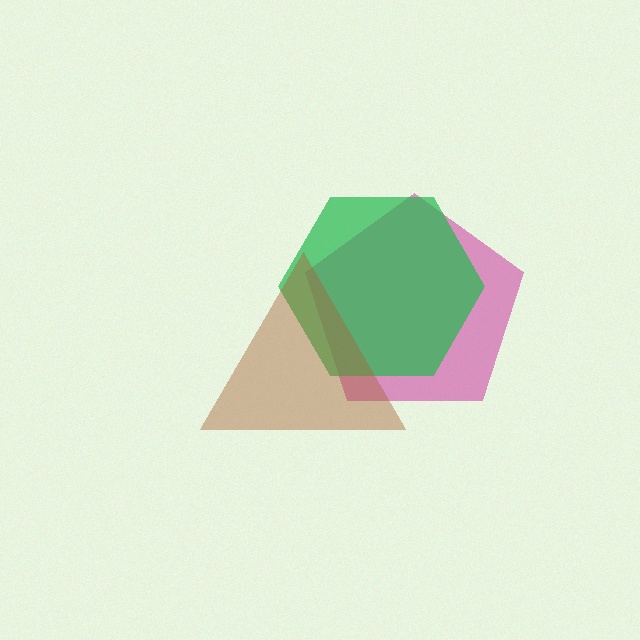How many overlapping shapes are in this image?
There are 3 overlapping shapes in the image.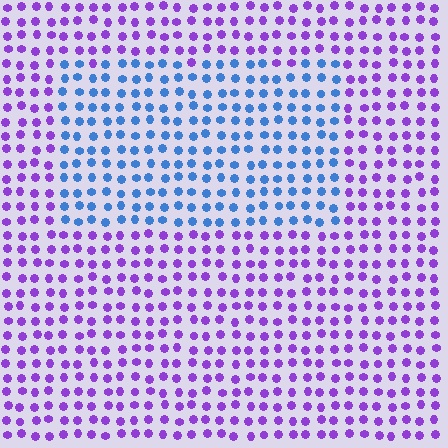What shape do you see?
I see a rectangle.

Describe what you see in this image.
The image is filled with small purple elements in a uniform arrangement. A rectangle-shaped region is visible where the elements are tinted to a slightly different hue, forming a subtle color boundary.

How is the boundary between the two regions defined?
The boundary is defined purely by a slight shift in hue (about 59 degrees). Spacing, size, and orientation are identical on both sides.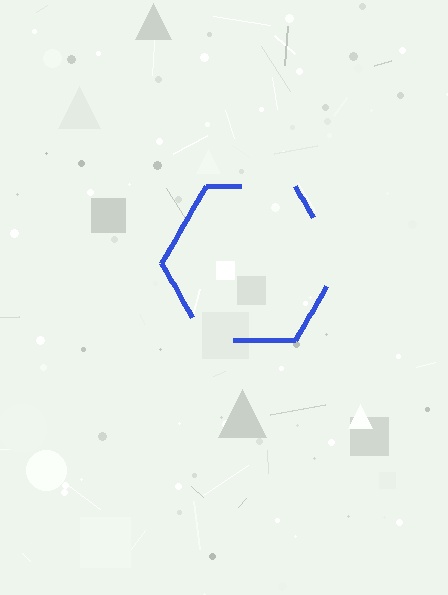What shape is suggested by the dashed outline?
The dashed outline suggests a hexagon.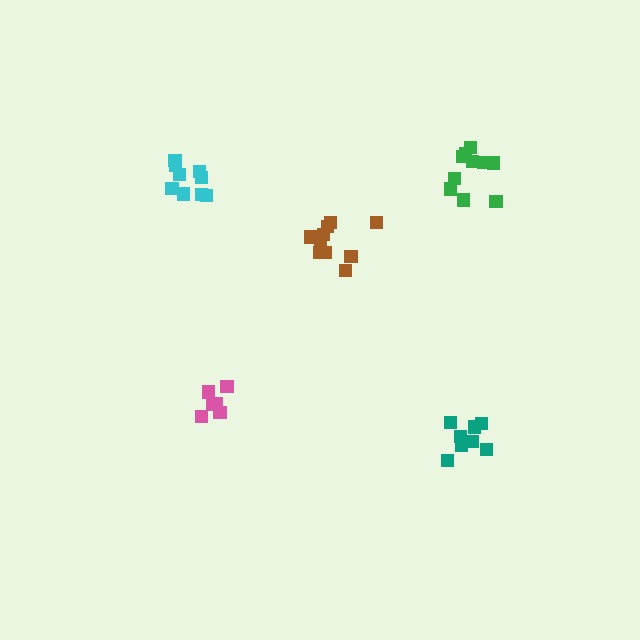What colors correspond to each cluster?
The clusters are colored: pink, green, brown, cyan, teal.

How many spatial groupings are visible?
There are 5 spatial groupings.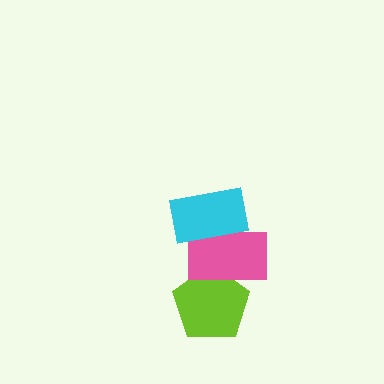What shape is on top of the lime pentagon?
The pink rectangle is on top of the lime pentagon.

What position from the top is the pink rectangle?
The pink rectangle is 2nd from the top.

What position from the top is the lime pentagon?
The lime pentagon is 3rd from the top.